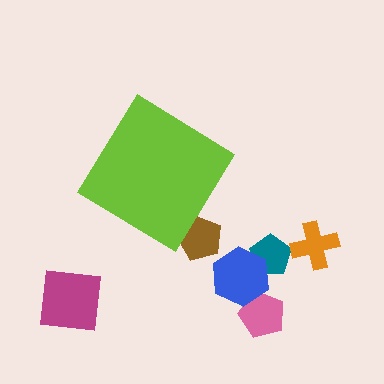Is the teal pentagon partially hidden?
No, the teal pentagon is fully visible.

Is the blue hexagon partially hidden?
No, the blue hexagon is fully visible.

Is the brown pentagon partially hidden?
Yes, the brown pentagon is partially hidden behind the lime diamond.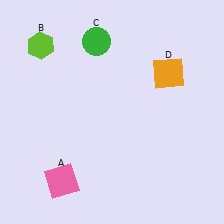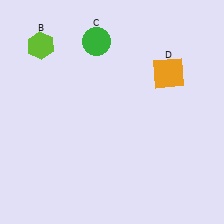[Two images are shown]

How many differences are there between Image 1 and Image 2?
There is 1 difference between the two images.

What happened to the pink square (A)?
The pink square (A) was removed in Image 2. It was in the bottom-left area of Image 1.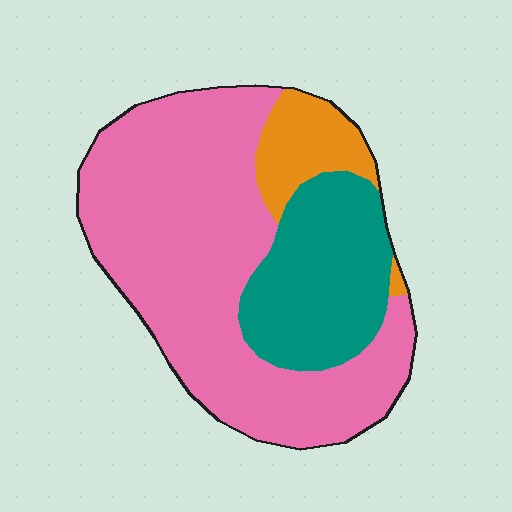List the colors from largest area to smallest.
From largest to smallest: pink, teal, orange.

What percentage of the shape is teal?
Teal covers 25% of the shape.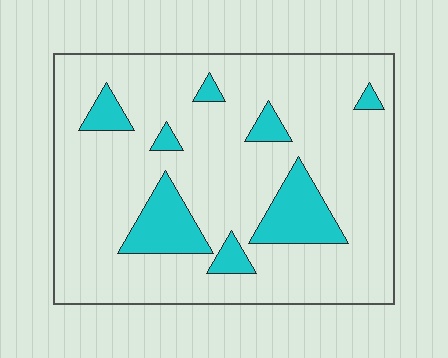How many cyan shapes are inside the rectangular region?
8.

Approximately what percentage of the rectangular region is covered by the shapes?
Approximately 15%.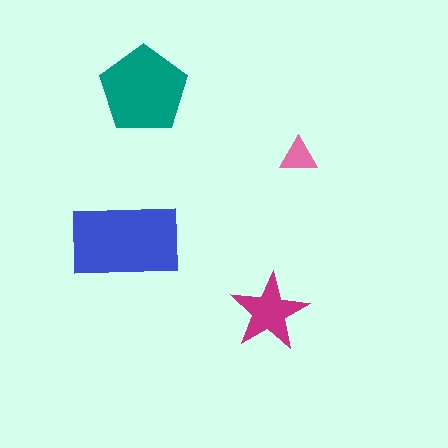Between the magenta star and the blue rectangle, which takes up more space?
The blue rectangle.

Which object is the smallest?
The pink triangle.